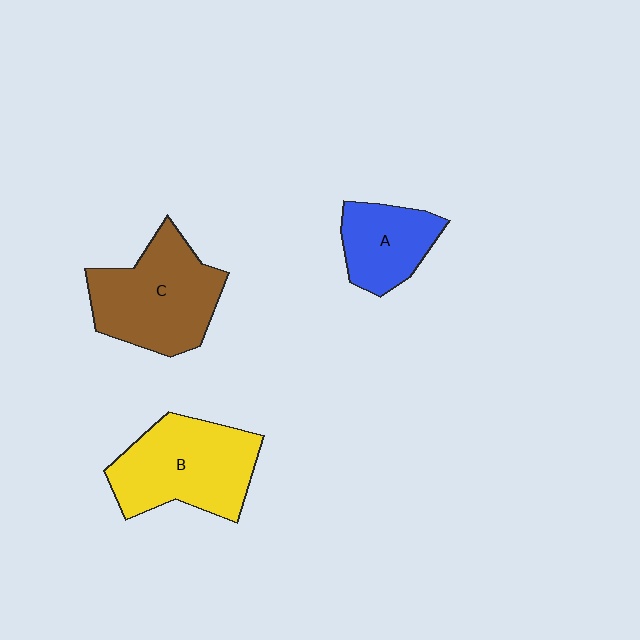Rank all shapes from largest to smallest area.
From largest to smallest: B (yellow), C (brown), A (blue).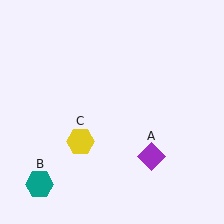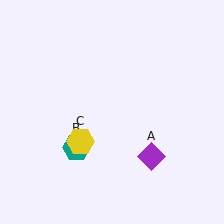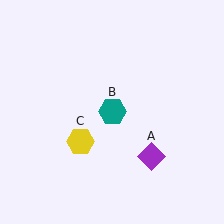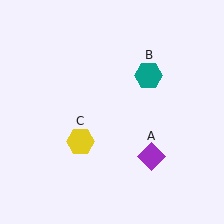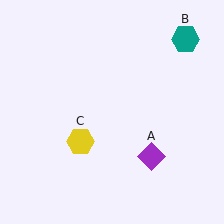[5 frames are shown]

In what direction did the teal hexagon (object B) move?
The teal hexagon (object B) moved up and to the right.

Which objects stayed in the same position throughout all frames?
Purple diamond (object A) and yellow hexagon (object C) remained stationary.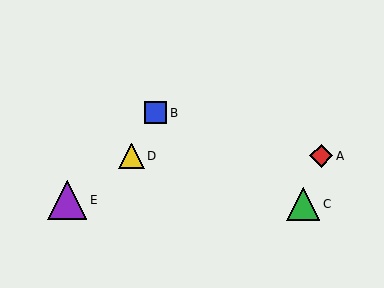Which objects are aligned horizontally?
Objects A, D are aligned horizontally.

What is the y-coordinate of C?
Object C is at y≈204.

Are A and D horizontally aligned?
Yes, both are at y≈156.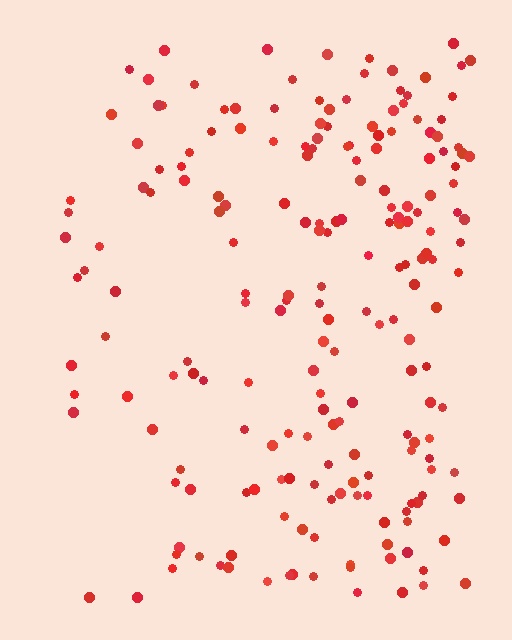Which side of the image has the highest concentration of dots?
The right.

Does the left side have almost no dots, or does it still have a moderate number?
Still a moderate number, just noticeably fewer than the right.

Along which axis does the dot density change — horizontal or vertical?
Horizontal.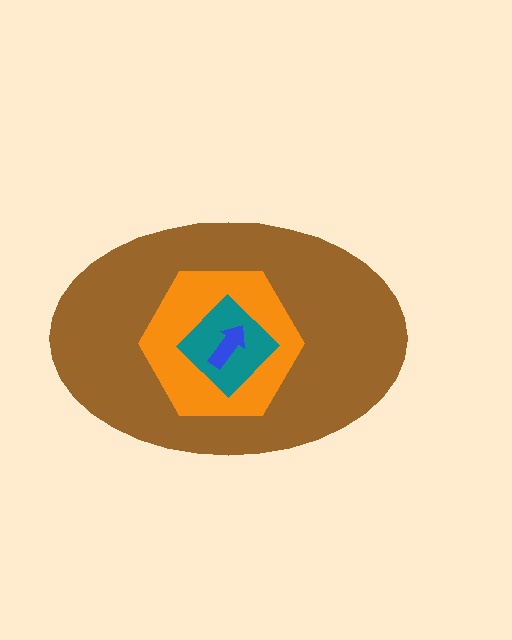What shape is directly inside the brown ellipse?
The orange hexagon.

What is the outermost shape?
The brown ellipse.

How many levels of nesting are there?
4.